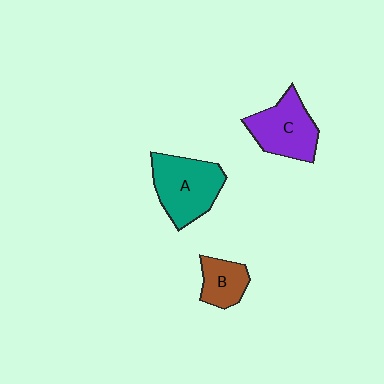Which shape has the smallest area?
Shape B (brown).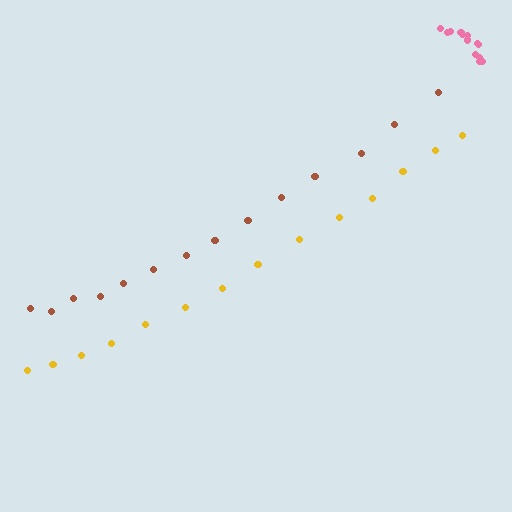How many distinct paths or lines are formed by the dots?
There are 3 distinct paths.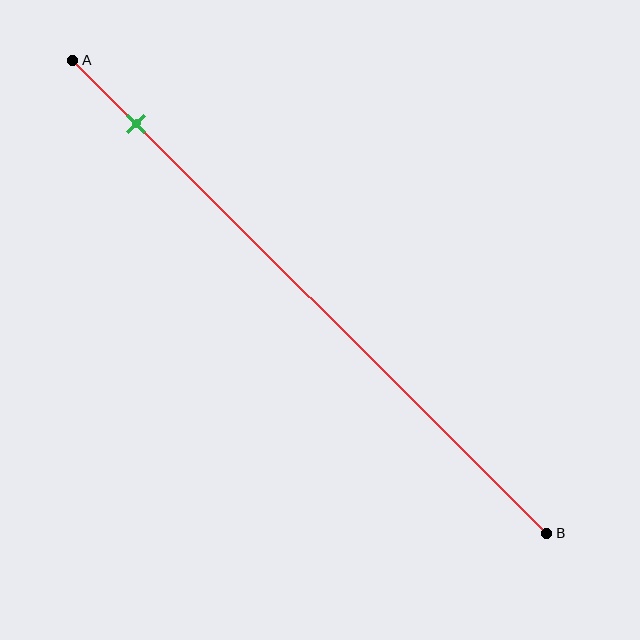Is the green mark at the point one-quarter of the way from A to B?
No, the mark is at about 15% from A, not at the 25% one-quarter point.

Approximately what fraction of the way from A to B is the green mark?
The green mark is approximately 15% of the way from A to B.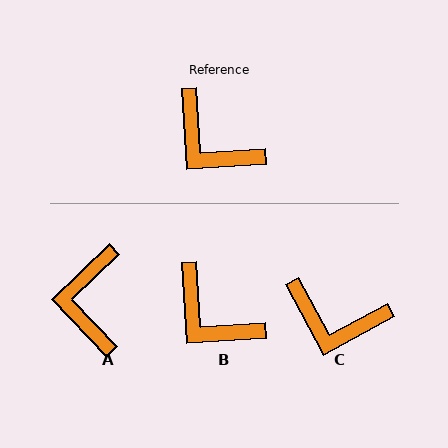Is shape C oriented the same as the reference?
No, it is off by about 25 degrees.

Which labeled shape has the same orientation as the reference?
B.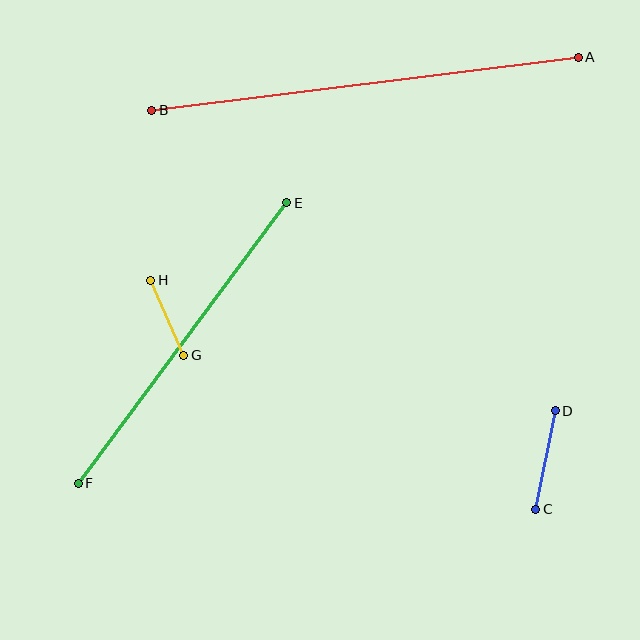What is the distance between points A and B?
The distance is approximately 430 pixels.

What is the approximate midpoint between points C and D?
The midpoint is at approximately (545, 460) pixels.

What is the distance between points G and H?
The distance is approximately 82 pixels.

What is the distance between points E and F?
The distance is approximately 350 pixels.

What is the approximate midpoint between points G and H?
The midpoint is at approximately (167, 318) pixels.